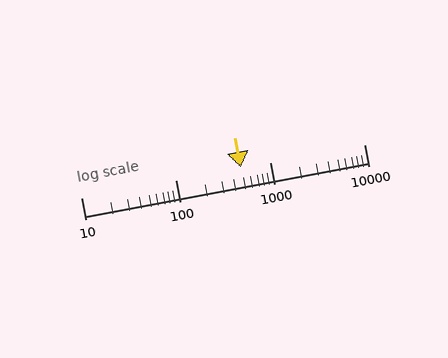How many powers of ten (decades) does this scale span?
The scale spans 3 decades, from 10 to 10000.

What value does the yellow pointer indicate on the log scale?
The pointer indicates approximately 490.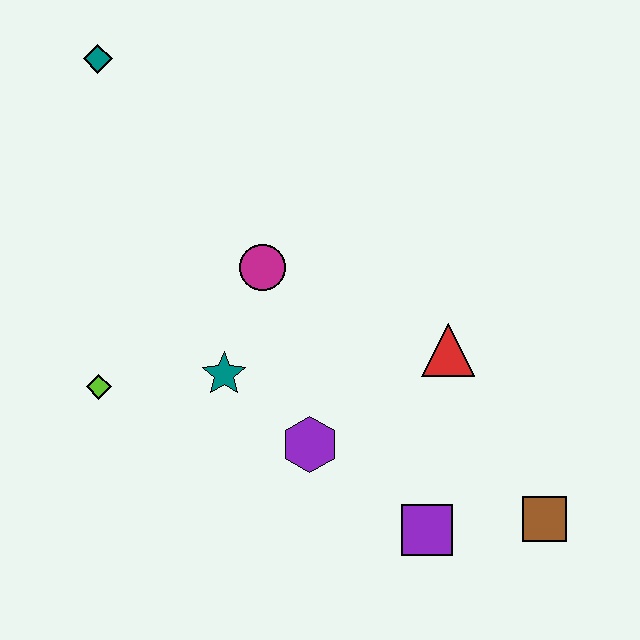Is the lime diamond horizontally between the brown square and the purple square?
No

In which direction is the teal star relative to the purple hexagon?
The teal star is to the left of the purple hexagon.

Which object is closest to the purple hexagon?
The teal star is closest to the purple hexagon.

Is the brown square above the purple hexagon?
No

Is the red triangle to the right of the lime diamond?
Yes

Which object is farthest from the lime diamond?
The brown square is farthest from the lime diamond.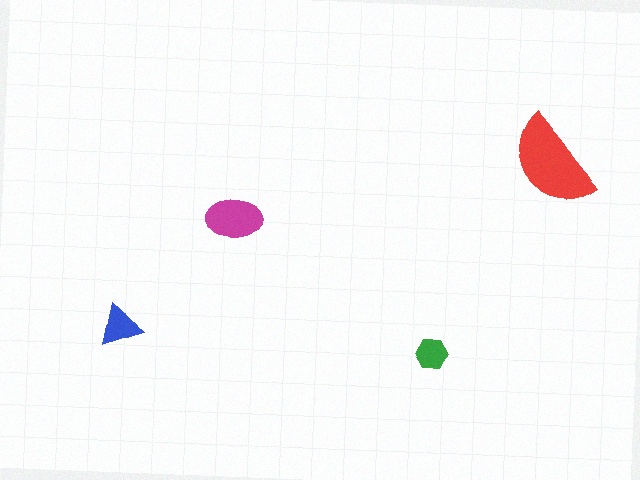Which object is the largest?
The red semicircle.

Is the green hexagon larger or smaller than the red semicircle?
Smaller.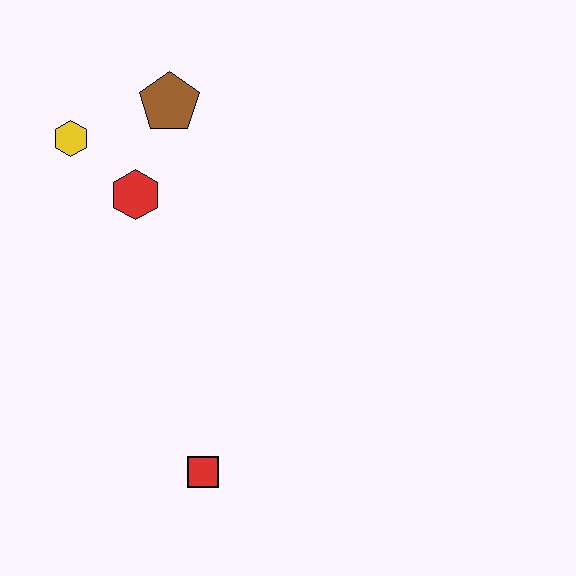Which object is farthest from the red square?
The brown pentagon is farthest from the red square.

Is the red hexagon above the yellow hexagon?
No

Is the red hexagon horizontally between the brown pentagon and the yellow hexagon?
Yes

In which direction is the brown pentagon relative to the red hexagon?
The brown pentagon is above the red hexagon.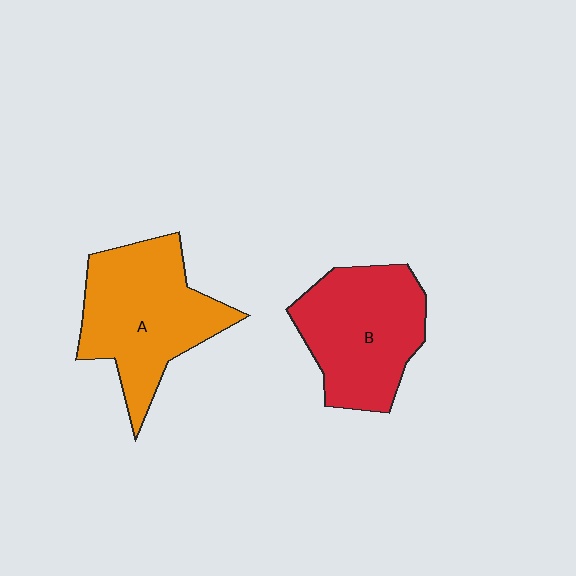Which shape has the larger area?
Shape A (orange).